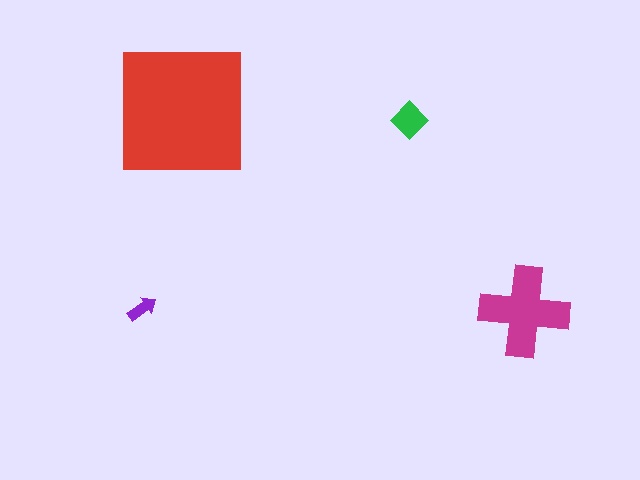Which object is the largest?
The red square.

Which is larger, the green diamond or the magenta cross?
The magenta cross.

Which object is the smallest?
The purple arrow.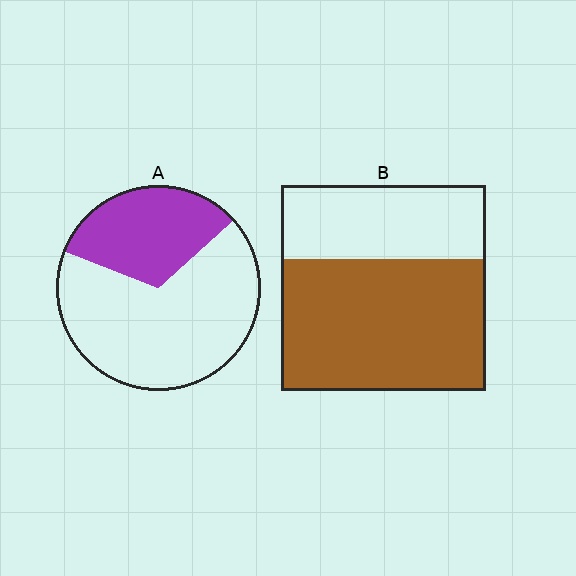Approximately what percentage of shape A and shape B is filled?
A is approximately 35% and B is approximately 65%.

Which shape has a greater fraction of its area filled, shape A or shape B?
Shape B.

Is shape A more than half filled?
No.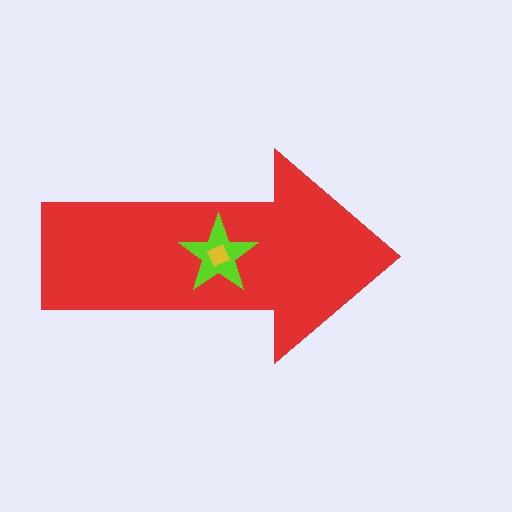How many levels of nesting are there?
3.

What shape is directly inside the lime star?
The yellow diamond.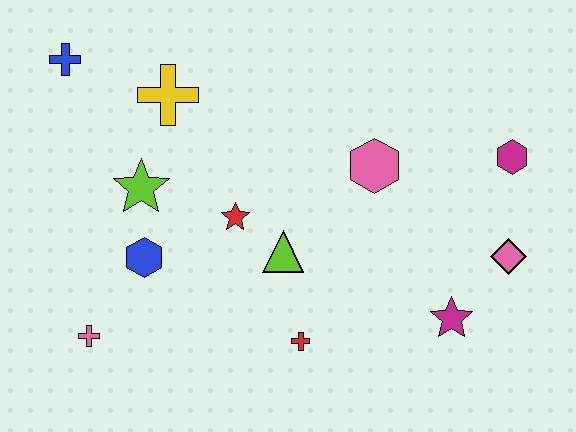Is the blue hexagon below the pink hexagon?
Yes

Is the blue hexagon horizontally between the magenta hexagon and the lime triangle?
No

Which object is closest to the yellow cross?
The lime star is closest to the yellow cross.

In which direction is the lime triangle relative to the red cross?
The lime triangle is above the red cross.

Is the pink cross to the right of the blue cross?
Yes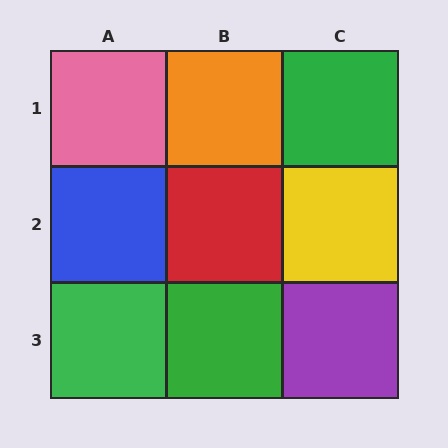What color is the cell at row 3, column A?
Green.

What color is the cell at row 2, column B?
Red.